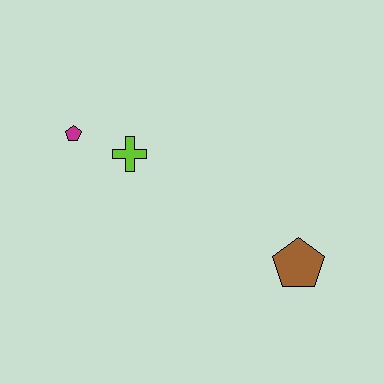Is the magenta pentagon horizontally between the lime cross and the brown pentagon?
No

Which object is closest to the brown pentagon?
The lime cross is closest to the brown pentagon.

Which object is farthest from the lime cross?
The brown pentagon is farthest from the lime cross.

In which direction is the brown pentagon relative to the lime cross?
The brown pentagon is to the right of the lime cross.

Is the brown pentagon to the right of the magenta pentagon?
Yes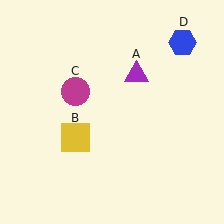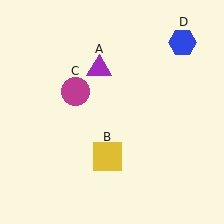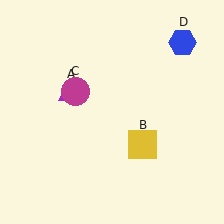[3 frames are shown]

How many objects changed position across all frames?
2 objects changed position: purple triangle (object A), yellow square (object B).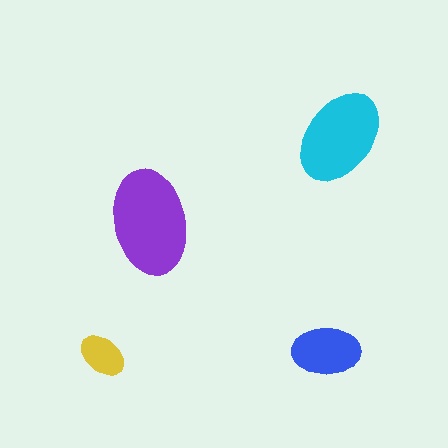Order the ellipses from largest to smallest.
the purple one, the cyan one, the blue one, the yellow one.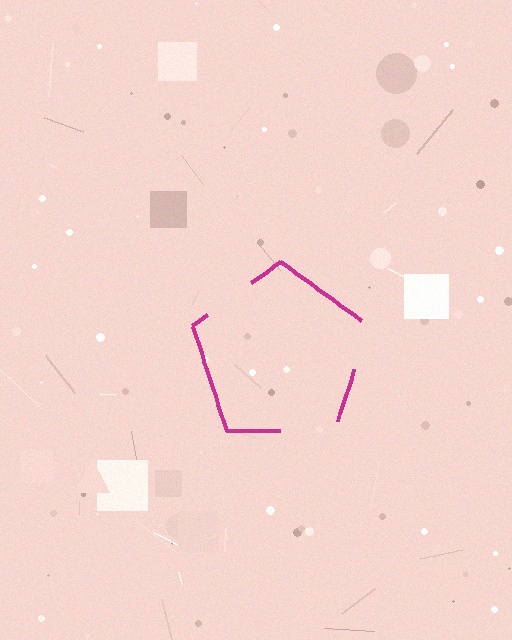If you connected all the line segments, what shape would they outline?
They would outline a pentagon.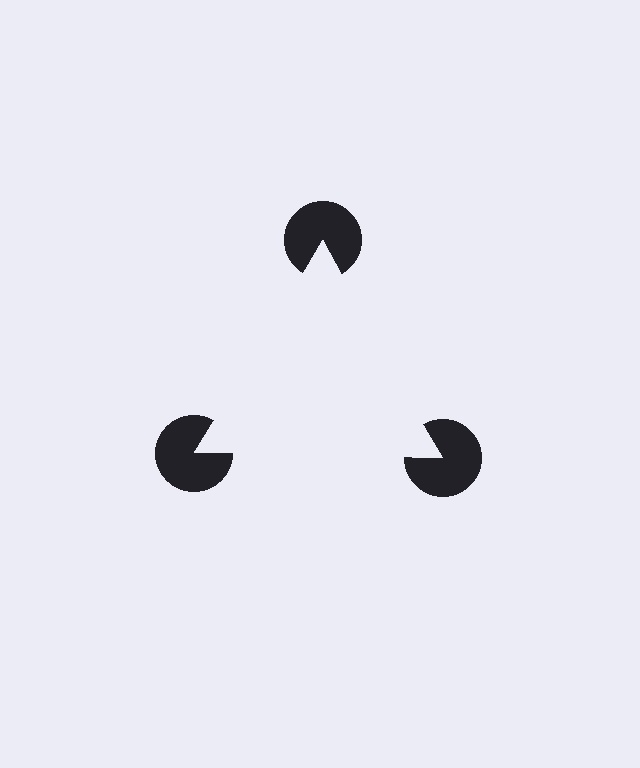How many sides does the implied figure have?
3 sides.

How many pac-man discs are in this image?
There are 3 — one at each vertex of the illusory triangle.